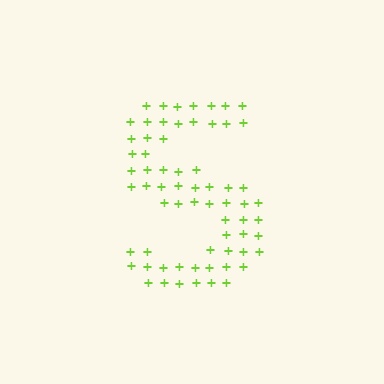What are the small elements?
The small elements are plus signs.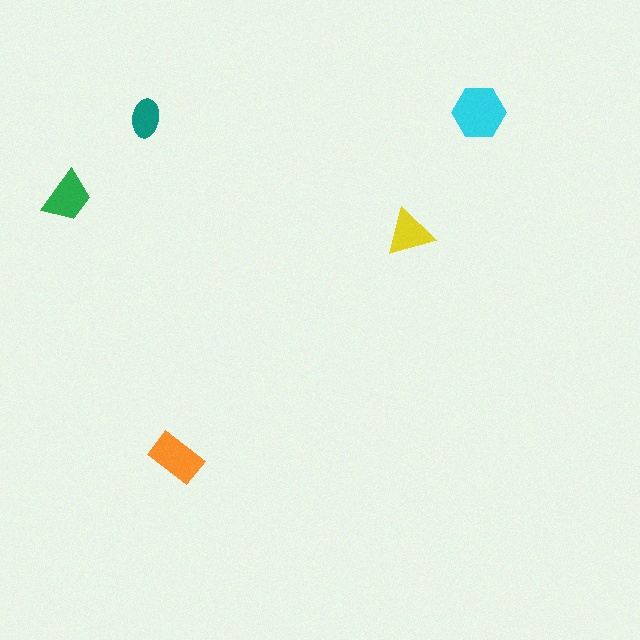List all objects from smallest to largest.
The teal ellipse, the yellow triangle, the green trapezoid, the orange rectangle, the cyan hexagon.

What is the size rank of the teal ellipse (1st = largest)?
5th.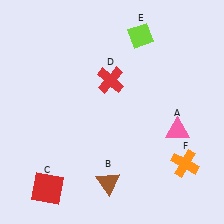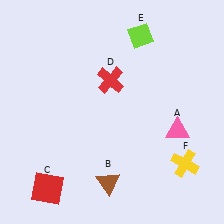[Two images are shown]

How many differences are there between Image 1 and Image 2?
There is 1 difference between the two images.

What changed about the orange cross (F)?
In Image 1, F is orange. In Image 2, it changed to yellow.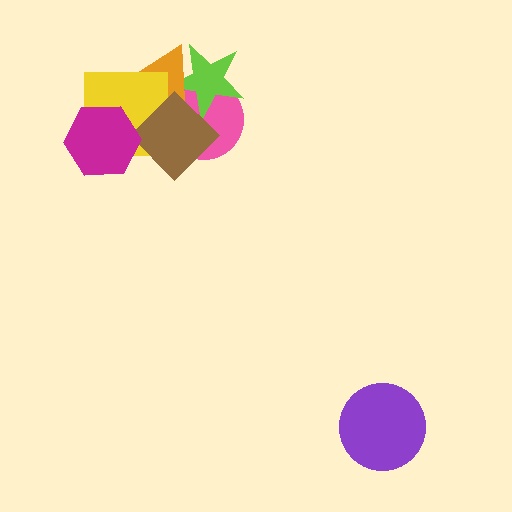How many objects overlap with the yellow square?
3 objects overlap with the yellow square.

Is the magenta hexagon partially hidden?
No, no other shape covers it.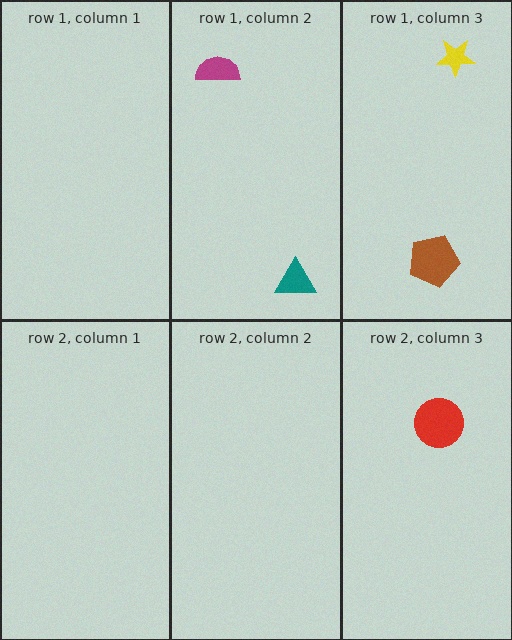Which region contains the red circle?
The row 2, column 3 region.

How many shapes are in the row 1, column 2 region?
2.